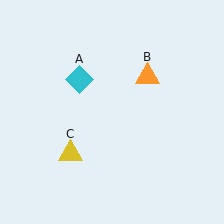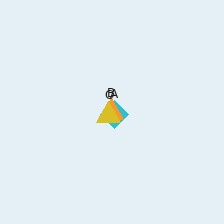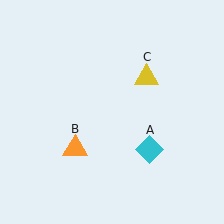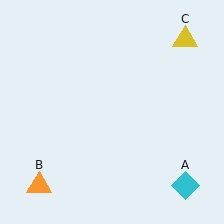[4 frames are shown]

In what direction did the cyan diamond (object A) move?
The cyan diamond (object A) moved down and to the right.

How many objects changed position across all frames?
3 objects changed position: cyan diamond (object A), orange triangle (object B), yellow triangle (object C).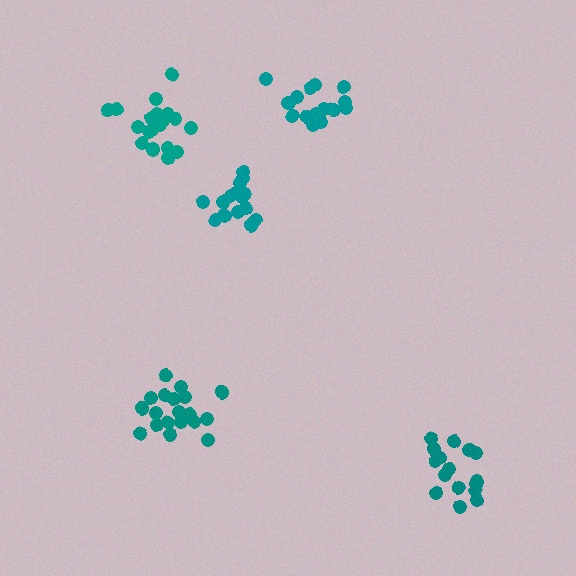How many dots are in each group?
Group 1: 19 dots, Group 2: 15 dots, Group 3: 19 dots, Group 4: 18 dots, Group 5: 16 dots (87 total).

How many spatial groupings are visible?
There are 5 spatial groupings.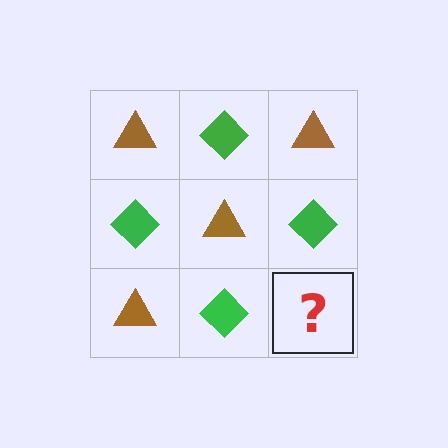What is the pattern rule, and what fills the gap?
The rule is that it alternates brown triangle and green diamond in a checkerboard pattern. The gap should be filled with a brown triangle.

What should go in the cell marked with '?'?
The missing cell should contain a brown triangle.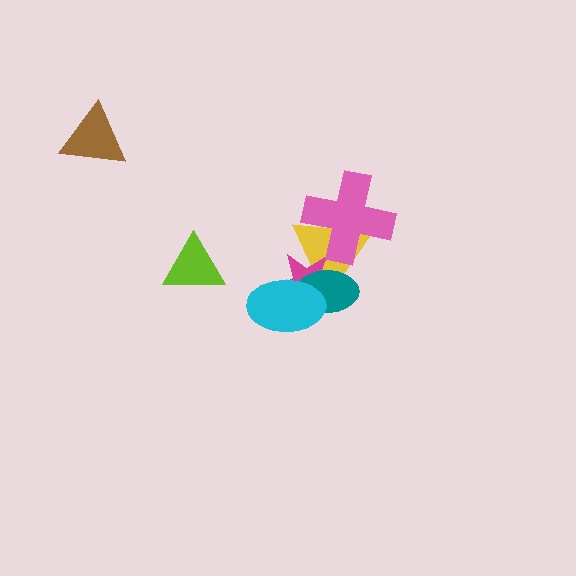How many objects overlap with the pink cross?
1 object overlaps with the pink cross.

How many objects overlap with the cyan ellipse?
3 objects overlap with the cyan ellipse.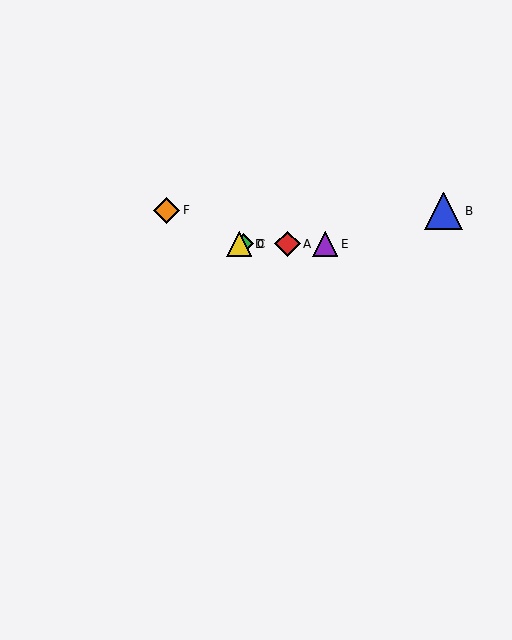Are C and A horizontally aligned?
Yes, both are at y≈244.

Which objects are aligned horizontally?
Objects A, C, D, E are aligned horizontally.